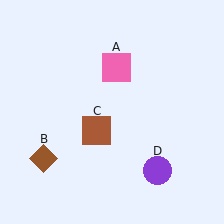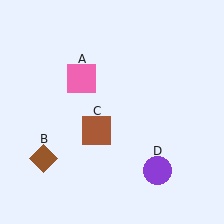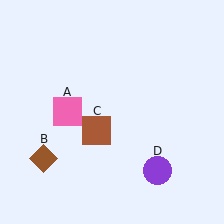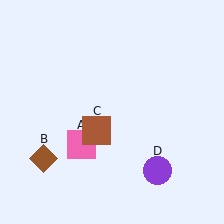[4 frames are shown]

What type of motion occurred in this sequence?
The pink square (object A) rotated counterclockwise around the center of the scene.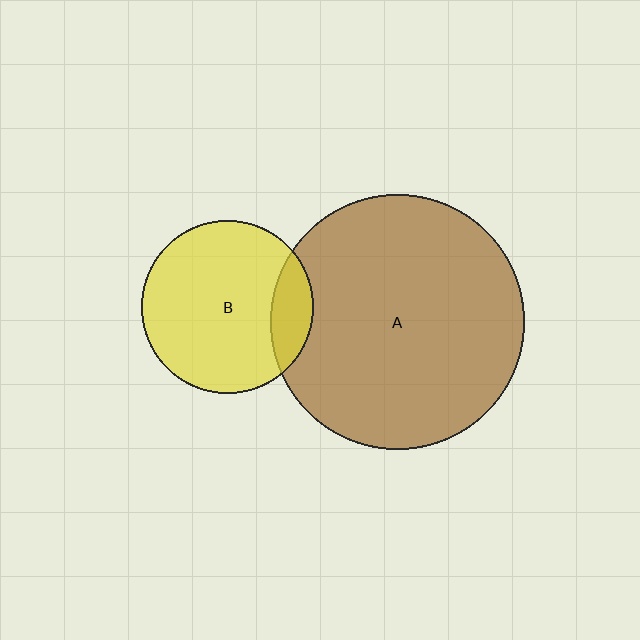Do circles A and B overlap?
Yes.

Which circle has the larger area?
Circle A (brown).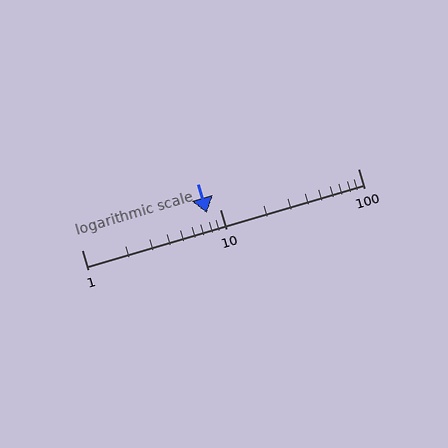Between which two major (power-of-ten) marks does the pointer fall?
The pointer is between 1 and 10.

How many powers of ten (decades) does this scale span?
The scale spans 2 decades, from 1 to 100.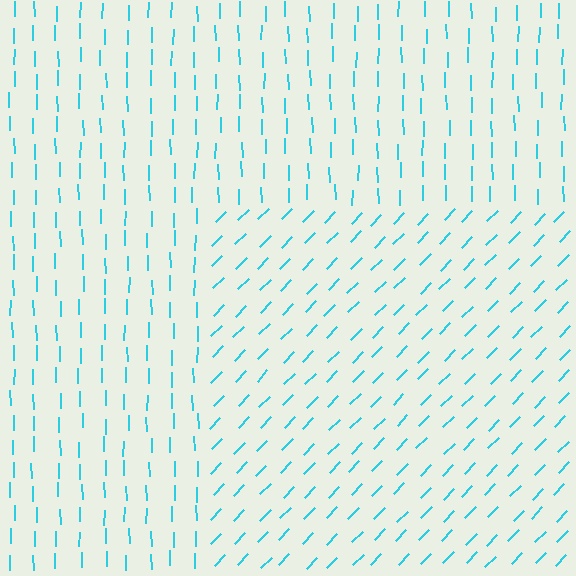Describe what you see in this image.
The image is filled with small cyan line segments. A rectangle region in the image has lines oriented differently from the surrounding lines, creating a visible texture boundary.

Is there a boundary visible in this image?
Yes, there is a texture boundary formed by a change in line orientation.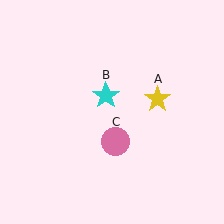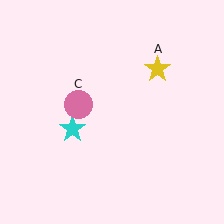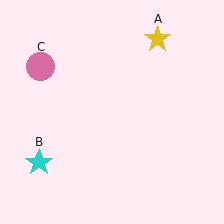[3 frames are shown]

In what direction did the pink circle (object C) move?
The pink circle (object C) moved up and to the left.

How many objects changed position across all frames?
3 objects changed position: yellow star (object A), cyan star (object B), pink circle (object C).